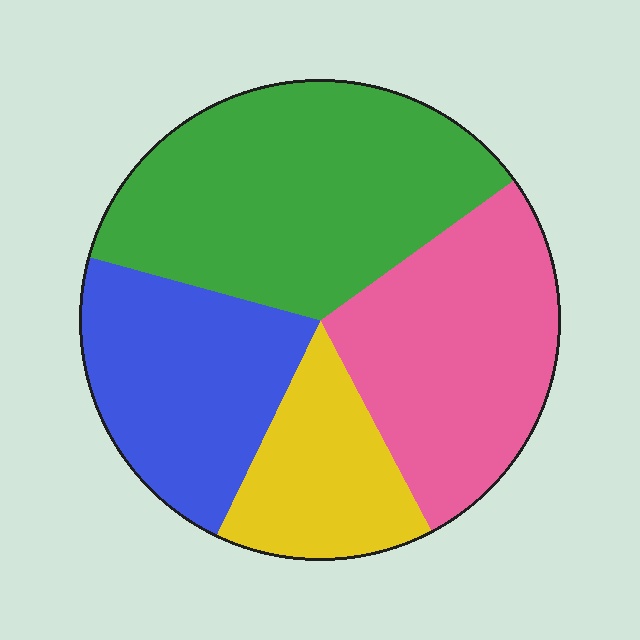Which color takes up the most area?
Green, at roughly 35%.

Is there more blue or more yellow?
Blue.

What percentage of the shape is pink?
Pink takes up between a sixth and a third of the shape.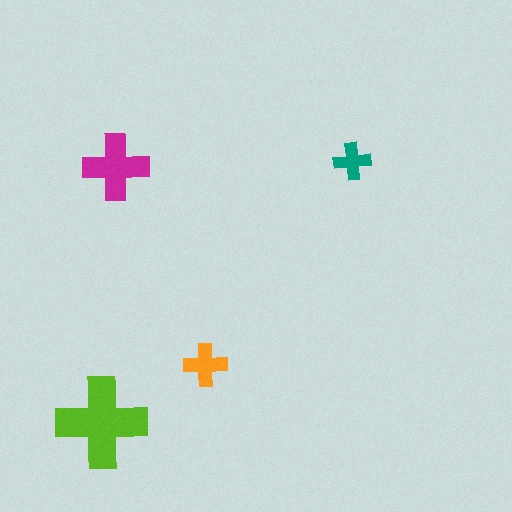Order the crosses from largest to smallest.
the lime one, the magenta one, the orange one, the teal one.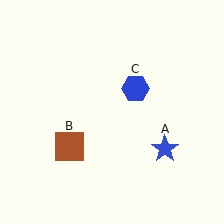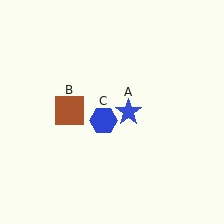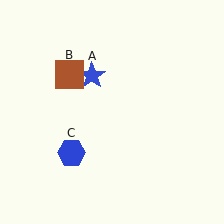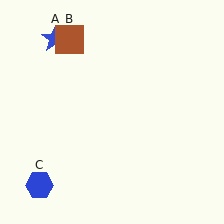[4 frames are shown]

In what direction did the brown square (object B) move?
The brown square (object B) moved up.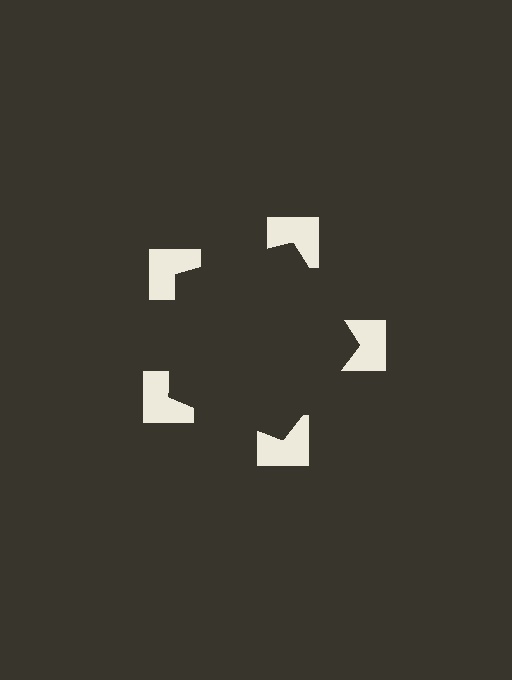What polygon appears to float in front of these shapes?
An illusory pentagon — its edges are inferred from the aligned wedge cuts in the notched squares, not physically drawn.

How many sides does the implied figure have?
5 sides.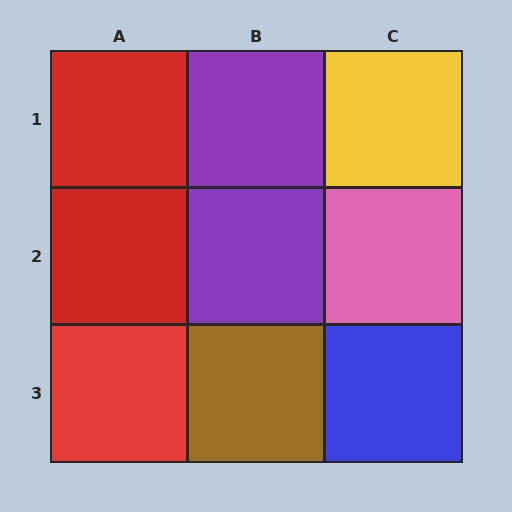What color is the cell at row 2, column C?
Pink.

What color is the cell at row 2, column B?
Purple.